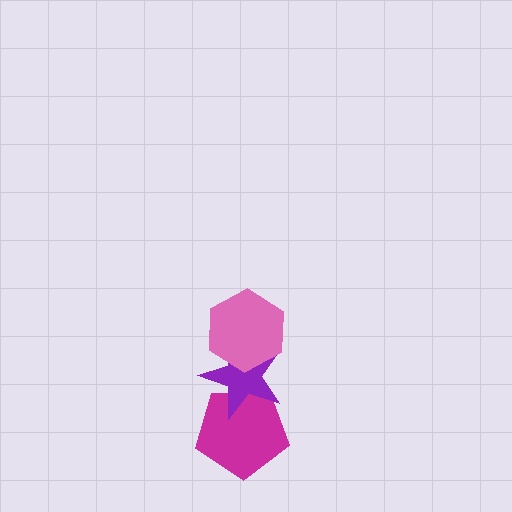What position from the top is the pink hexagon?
The pink hexagon is 1st from the top.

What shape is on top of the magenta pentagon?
The purple star is on top of the magenta pentagon.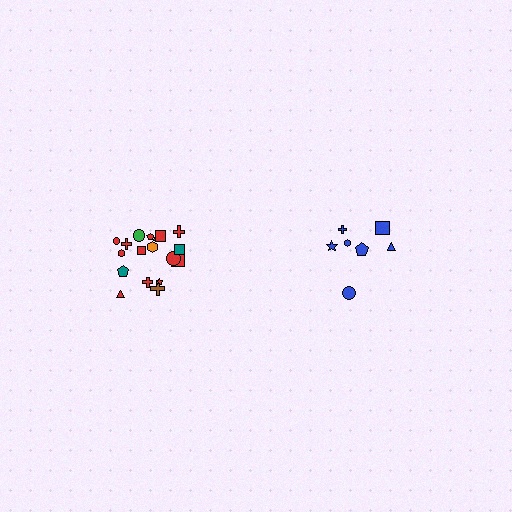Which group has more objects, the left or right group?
The left group.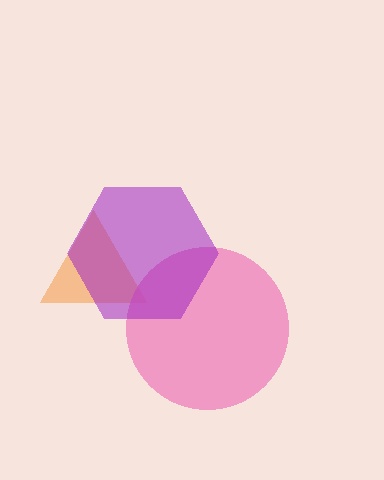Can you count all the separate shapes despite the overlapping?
Yes, there are 3 separate shapes.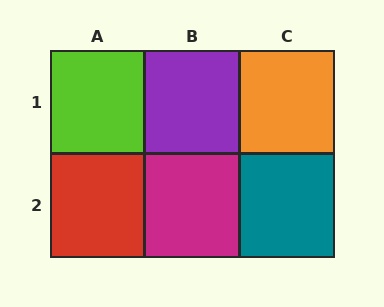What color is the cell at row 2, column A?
Red.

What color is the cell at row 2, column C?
Teal.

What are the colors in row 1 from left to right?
Lime, purple, orange.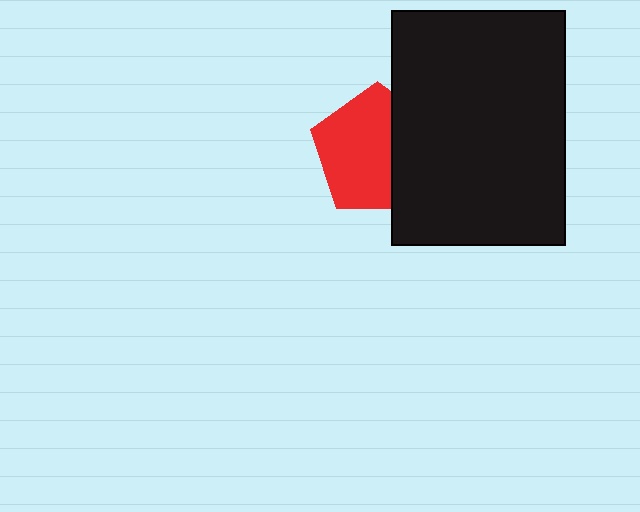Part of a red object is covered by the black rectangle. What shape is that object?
It is a pentagon.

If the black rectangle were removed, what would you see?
You would see the complete red pentagon.